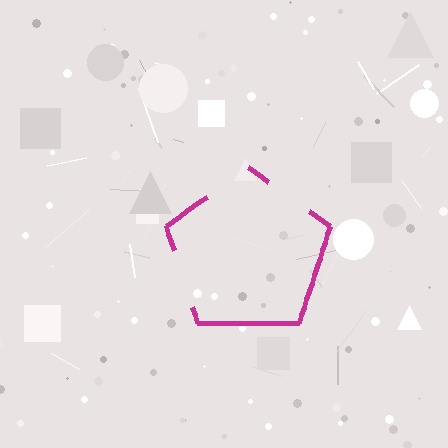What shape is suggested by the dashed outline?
The dashed outline suggests a pentagon.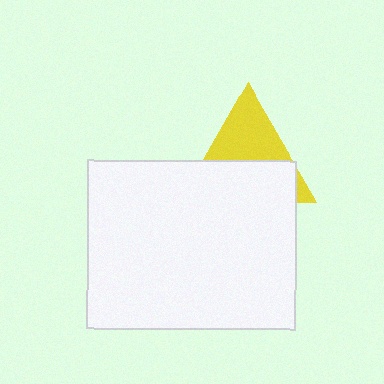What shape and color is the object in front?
The object in front is a white rectangle.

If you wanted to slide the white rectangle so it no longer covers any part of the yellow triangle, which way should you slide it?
Slide it down — that is the most direct way to separate the two shapes.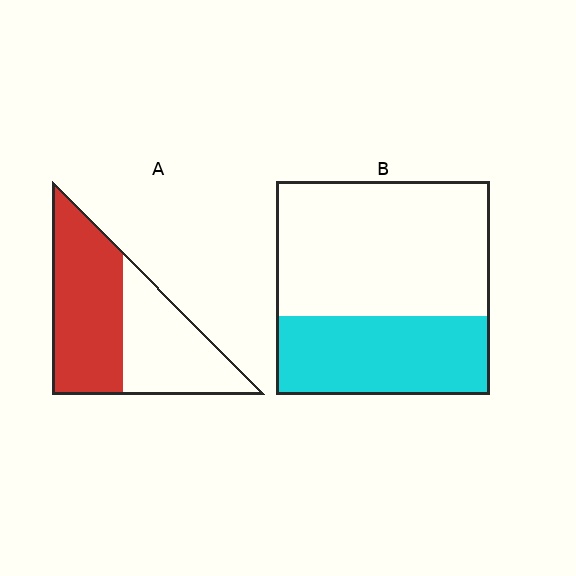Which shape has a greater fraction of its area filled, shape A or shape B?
Shape A.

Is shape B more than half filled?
No.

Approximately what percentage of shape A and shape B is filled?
A is approximately 55% and B is approximately 35%.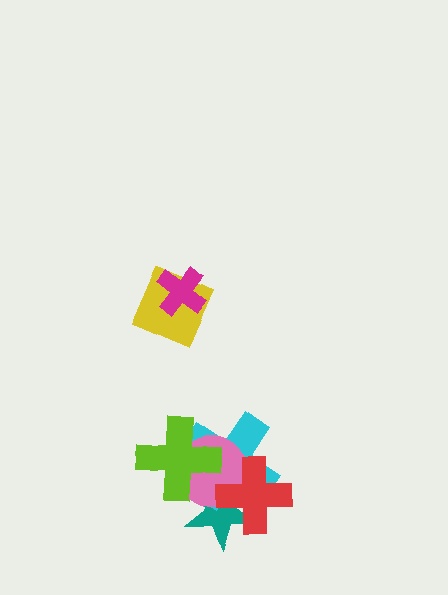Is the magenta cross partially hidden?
No, no other shape covers it.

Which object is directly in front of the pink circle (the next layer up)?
The red cross is directly in front of the pink circle.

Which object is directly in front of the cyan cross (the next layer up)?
The pink circle is directly in front of the cyan cross.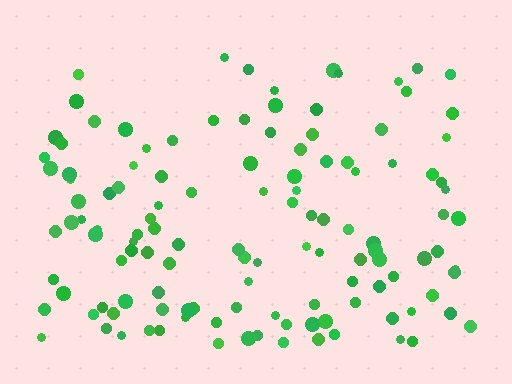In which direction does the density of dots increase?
From top to bottom, with the bottom side densest.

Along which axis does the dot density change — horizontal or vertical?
Vertical.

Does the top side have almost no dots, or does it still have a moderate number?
Still a moderate number, just noticeably fewer than the bottom.